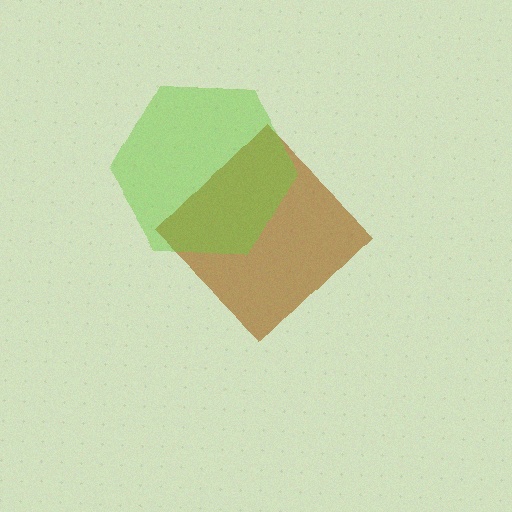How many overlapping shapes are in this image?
There are 2 overlapping shapes in the image.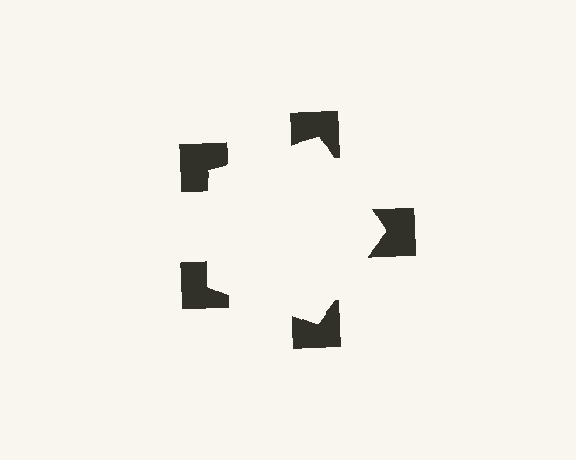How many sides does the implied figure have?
5 sides.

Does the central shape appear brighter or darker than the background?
It typically appears slightly brighter than the background, even though no actual brightness change is drawn.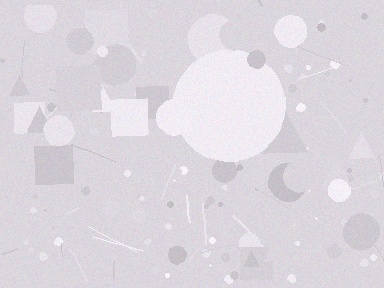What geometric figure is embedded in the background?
A circle is embedded in the background.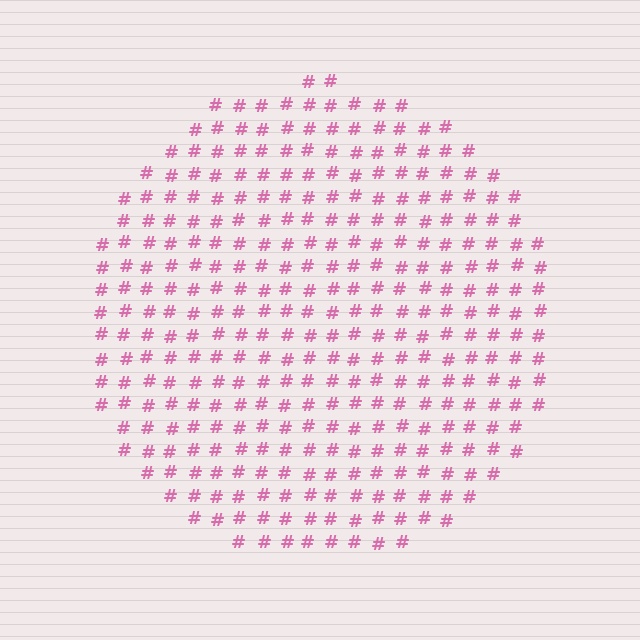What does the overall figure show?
The overall figure shows a circle.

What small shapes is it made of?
It is made of small hash symbols.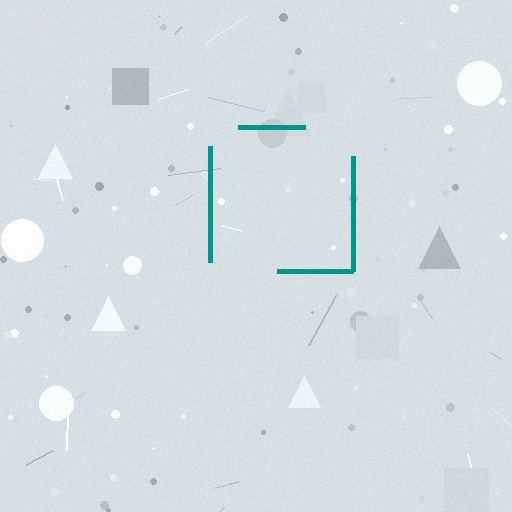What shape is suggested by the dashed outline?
The dashed outline suggests a square.